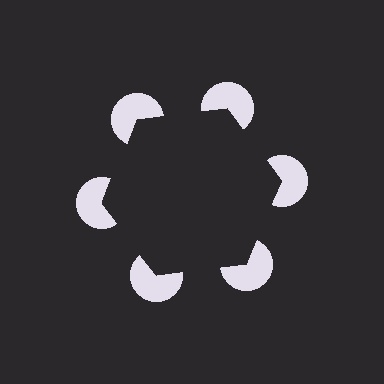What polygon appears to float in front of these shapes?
An illusory hexagon — its edges are inferred from the aligned wedge cuts in the pac-man discs, not physically drawn.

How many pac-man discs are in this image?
There are 6 — one at each vertex of the illusory hexagon.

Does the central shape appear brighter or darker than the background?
It typically appears slightly darker than the background, even though no actual brightness change is drawn.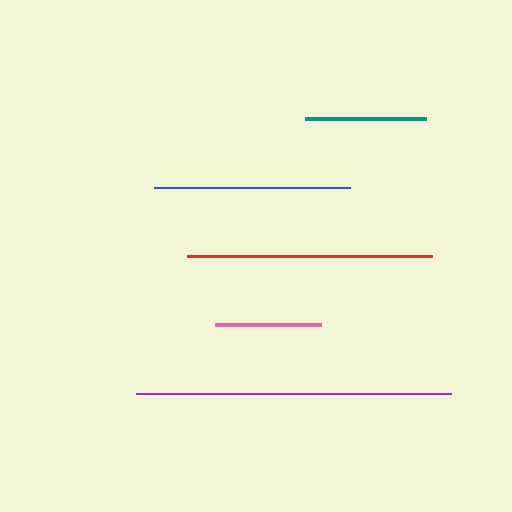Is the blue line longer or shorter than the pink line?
The blue line is longer than the pink line.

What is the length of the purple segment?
The purple segment is approximately 315 pixels long.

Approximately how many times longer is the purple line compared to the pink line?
The purple line is approximately 3.0 times the length of the pink line.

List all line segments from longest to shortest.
From longest to shortest: purple, red, blue, teal, pink.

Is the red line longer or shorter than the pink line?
The red line is longer than the pink line.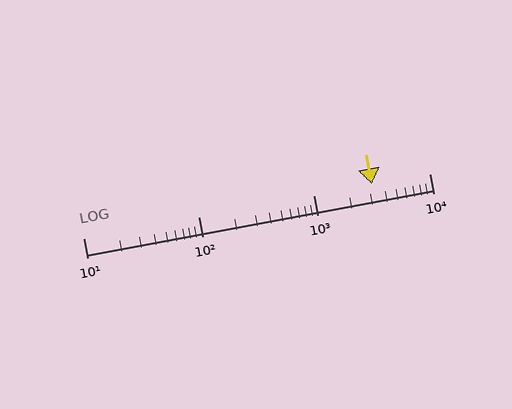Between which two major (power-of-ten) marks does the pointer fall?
The pointer is between 1000 and 10000.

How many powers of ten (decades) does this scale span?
The scale spans 3 decades, from 10 to 10000.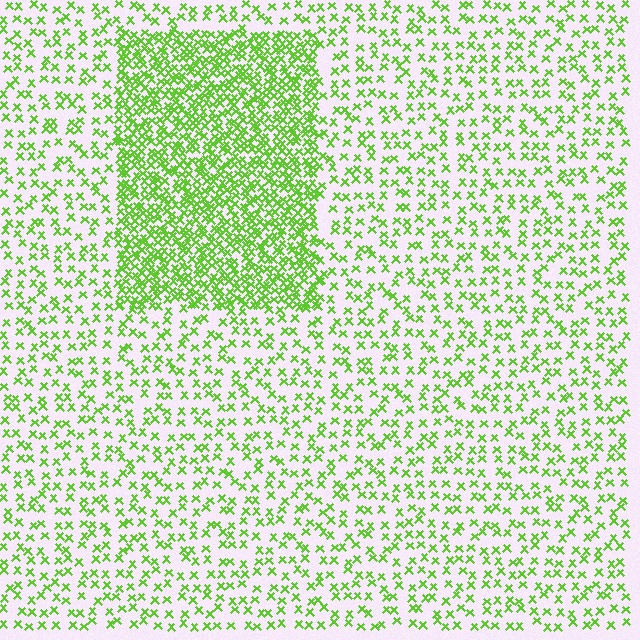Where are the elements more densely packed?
The elements are more densely packed inside the rectangle boundary.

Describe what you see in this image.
The image contains small lime elements arranged at two different densities. A rectangle-shaped region is visible where the elements are more densely packed than the surrounding area.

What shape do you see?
I see a rectangle.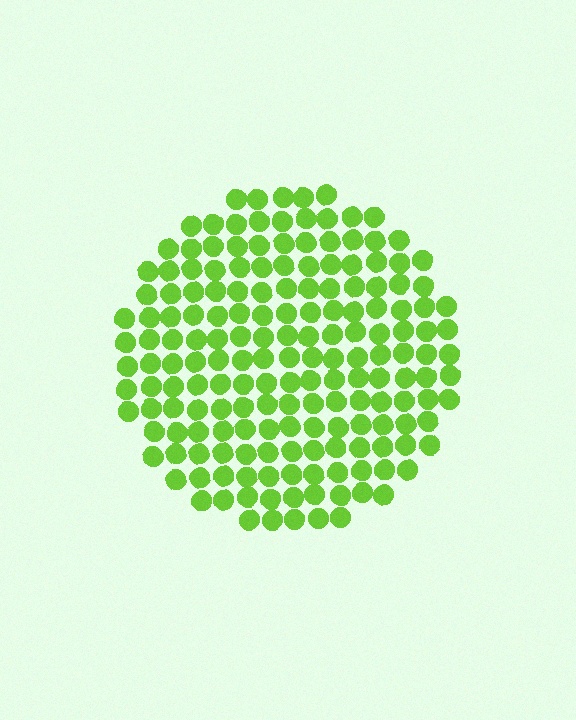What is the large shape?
The large shape is a circle.